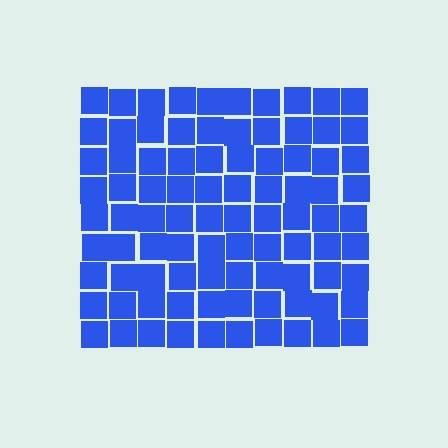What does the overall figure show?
The overall figure shows a square.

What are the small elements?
The small elements are squares.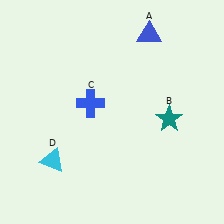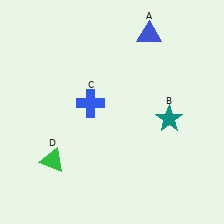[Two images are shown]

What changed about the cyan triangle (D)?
In Image 1, D is cyan. In Image 2, it changed to green.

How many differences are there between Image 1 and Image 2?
There is 1 difference between the two images.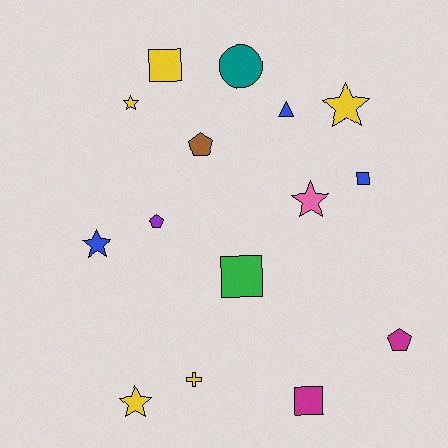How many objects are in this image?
There are 15 objects.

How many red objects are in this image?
There are no red objects.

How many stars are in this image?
There are 5 stars.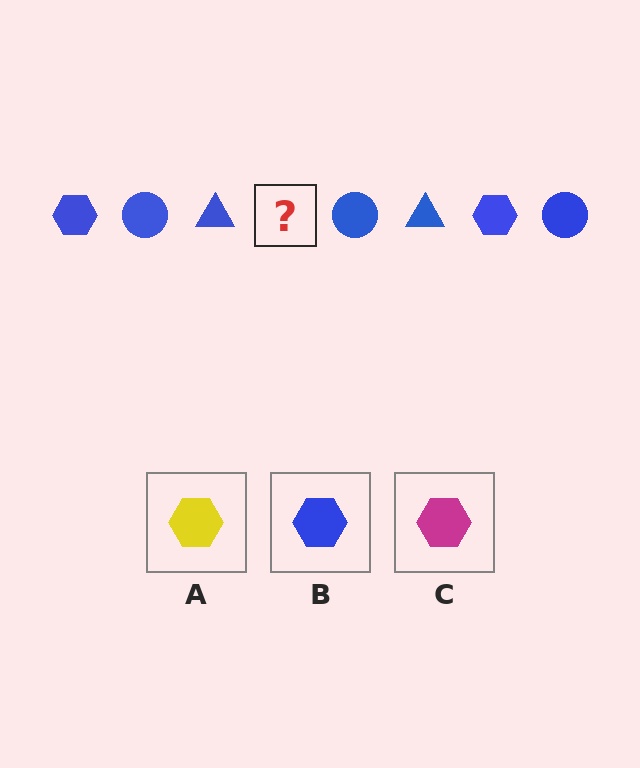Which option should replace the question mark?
Option B.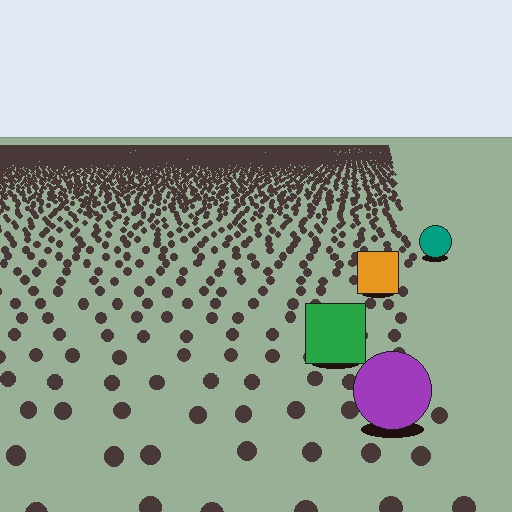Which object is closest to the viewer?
The purple circle is closest. The texture marks near it are larger and more spread out.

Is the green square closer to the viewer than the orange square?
Yes. The green square is closer — you can tell from the texture gradient: the ground texture is coarser near it.